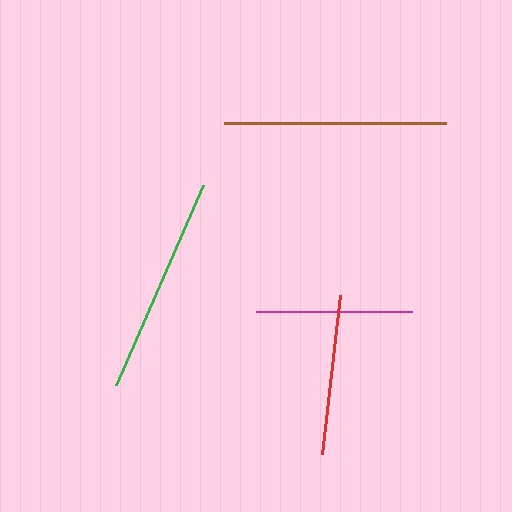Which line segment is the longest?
The brown line is the longest at approximately 222 pixels.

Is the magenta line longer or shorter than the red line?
The red line is longer than the magenta line.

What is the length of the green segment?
The green segment is approximately 218 pixels long.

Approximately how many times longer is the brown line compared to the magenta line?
The brown line is approximately 1.4 times the length of the magenta line.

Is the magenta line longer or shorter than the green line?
The green line is longer than the magenta line.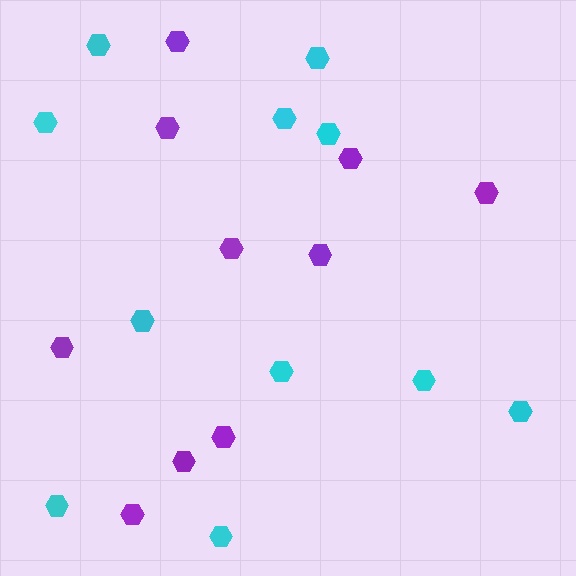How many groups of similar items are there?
There are 2 groups: one group of cyan hexagons (11) and one group of purple hexagons (10).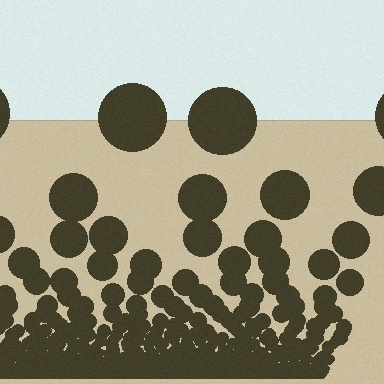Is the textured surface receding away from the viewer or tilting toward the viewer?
The surface appears to tilt toward the viewer. Texture elements get larger and sparser toward the top.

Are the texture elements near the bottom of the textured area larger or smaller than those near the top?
Smaller. The gradient is inverted — elements near the bottom are smaller and denser.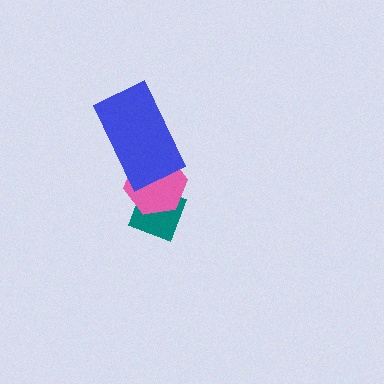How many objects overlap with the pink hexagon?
2 objects overlap with the pink hexagon.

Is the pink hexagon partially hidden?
Yes, it is partially covered by another shape.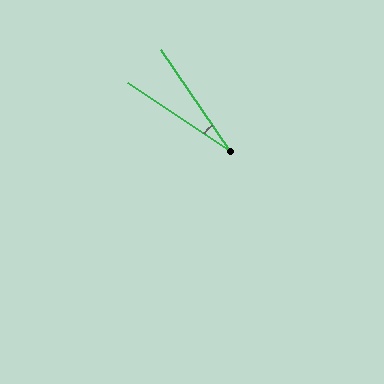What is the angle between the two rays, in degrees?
Approximately 22 degrees.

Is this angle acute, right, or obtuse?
It is acute.